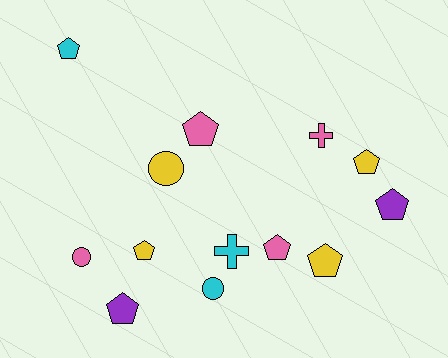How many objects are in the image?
There are 13 objects.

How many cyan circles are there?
There is 1 cyan circle.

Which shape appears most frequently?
Pentagon, with 8 objects.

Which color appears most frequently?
Pink, with 4 objects.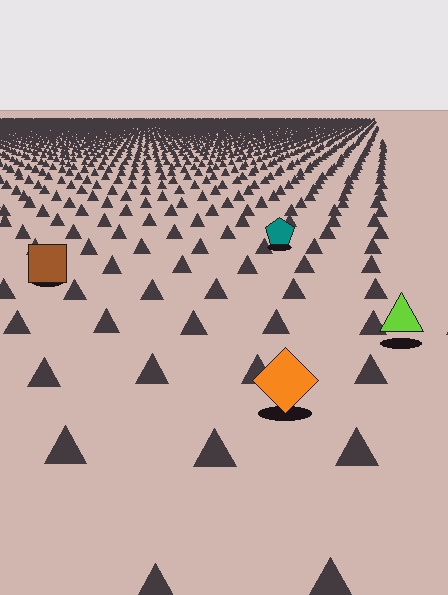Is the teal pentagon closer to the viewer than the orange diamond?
No. The orange diamond is closer — you can tell from the texture gradient: the ground texture is coarser near it.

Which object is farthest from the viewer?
The teal pentagon is farthest from the viewer. It appears smaller and the ground texture around it is denser.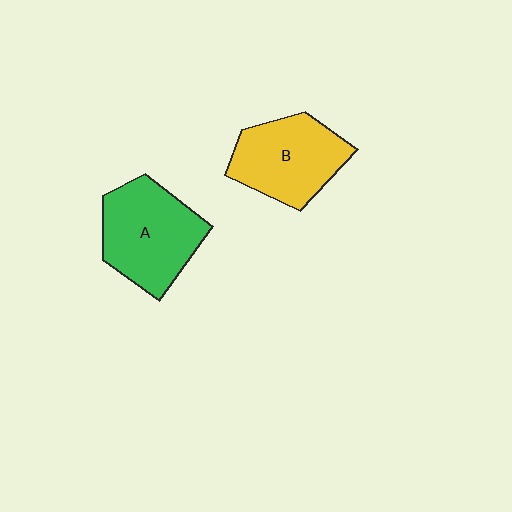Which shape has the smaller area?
Shape B (yellow).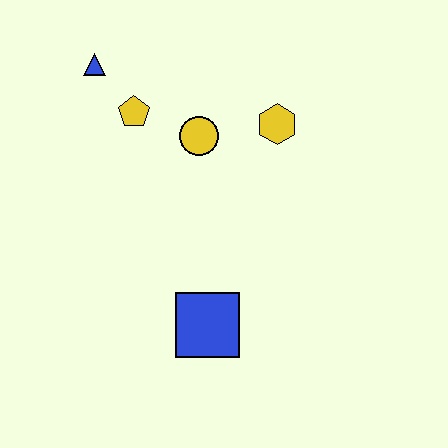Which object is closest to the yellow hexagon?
The yellow circle is closest to the yellow hexagon.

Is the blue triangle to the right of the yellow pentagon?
No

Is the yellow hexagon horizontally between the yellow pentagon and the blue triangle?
No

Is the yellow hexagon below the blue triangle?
Yes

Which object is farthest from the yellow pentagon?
The blue square is farthest from the yellow pentagon.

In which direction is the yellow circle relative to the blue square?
The yellow circle is above the blue square.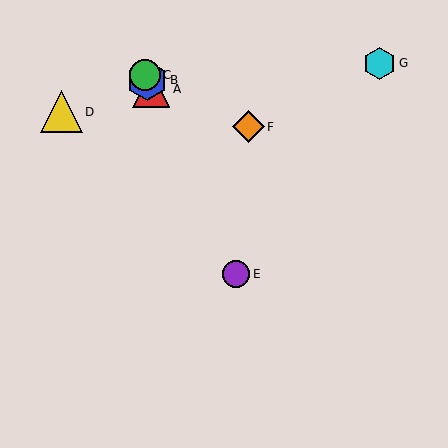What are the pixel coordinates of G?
Object G is at (380, 63).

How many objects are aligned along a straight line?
4 objects (A, B, C, E) are aligned along a straight line.